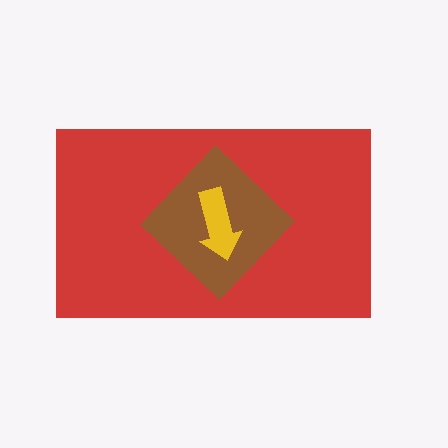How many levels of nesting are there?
3.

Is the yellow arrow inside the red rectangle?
Yes.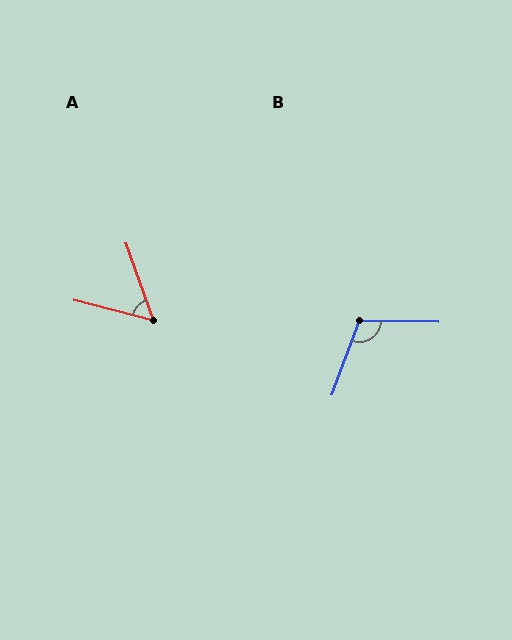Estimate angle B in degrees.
Approximately 109 degrees.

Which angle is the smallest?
A, at approximately 56 degrees.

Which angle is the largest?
B, at approximately 109 degrees.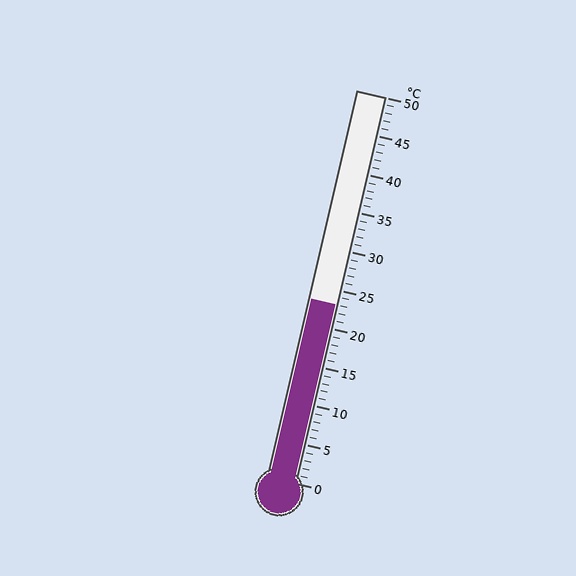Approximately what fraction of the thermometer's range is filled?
The thermometer is filled to approximately 45% of its range.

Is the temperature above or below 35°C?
The temperature is below 35°C.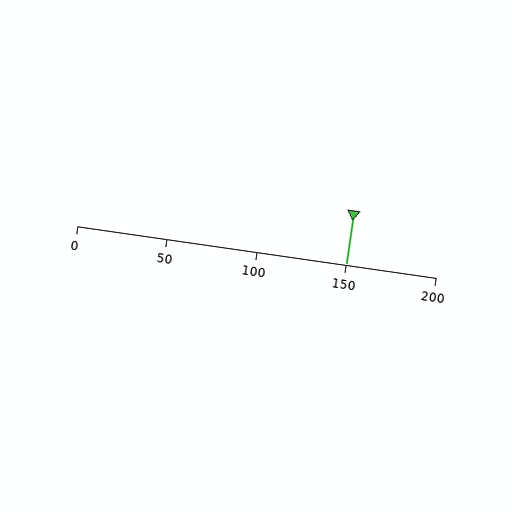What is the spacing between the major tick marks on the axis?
The major ticks are spaced 50 apart.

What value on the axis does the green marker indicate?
The marker indicates approximately 150.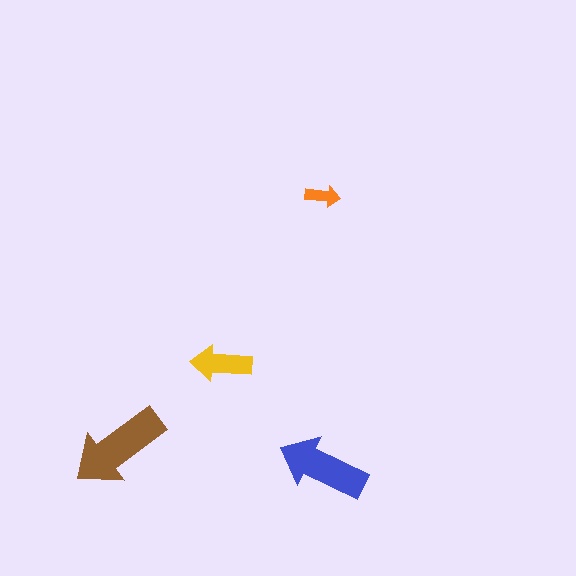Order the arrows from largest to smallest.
the brown one, the blue one, the yellow one, the orange one.